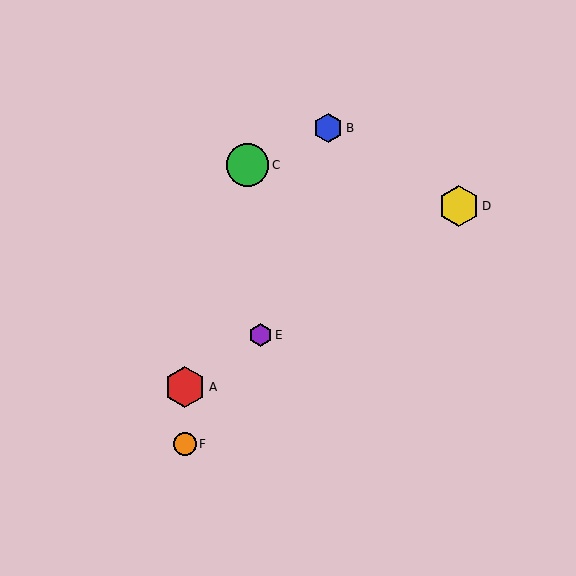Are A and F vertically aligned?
Yes, both are at x≈185.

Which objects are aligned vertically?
Objects A, F are aligned vertically.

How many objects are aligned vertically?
2 objects (A, F) are aligned vertically.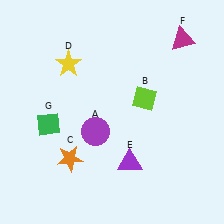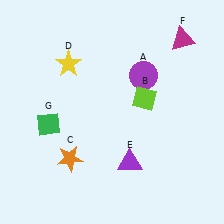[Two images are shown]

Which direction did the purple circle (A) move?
The purple circle (A) moved up.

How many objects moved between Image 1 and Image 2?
1 object moved between the two images.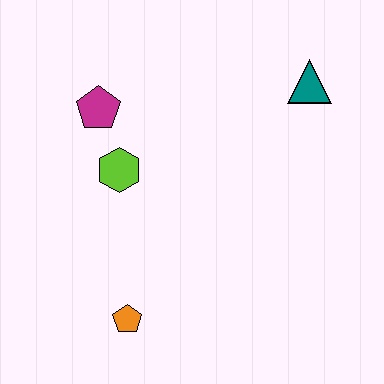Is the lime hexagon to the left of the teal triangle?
Yes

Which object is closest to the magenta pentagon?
The lime hexagon is closest to the magenta pentagon.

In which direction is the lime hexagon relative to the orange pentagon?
The lime hexagon is above the orange pentagon.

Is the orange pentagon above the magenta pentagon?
No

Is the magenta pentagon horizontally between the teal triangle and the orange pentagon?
No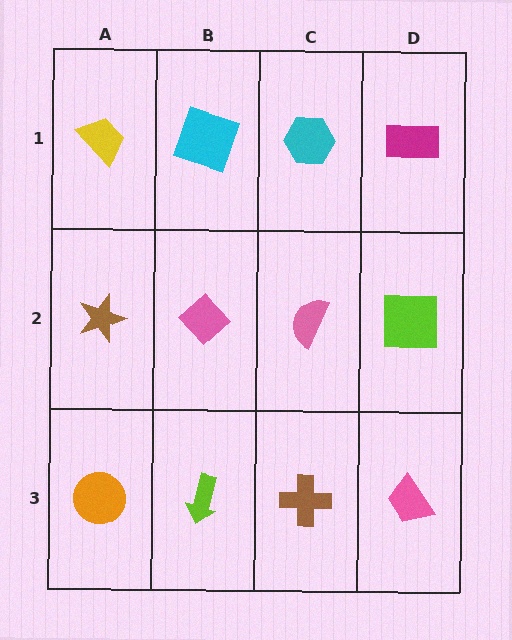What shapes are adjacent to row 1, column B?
A pink diamond (row 2, column B), a yellow trapezoid (row 1, column A), a cyan hexagon (row 1, column C).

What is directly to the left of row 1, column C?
A cyan square.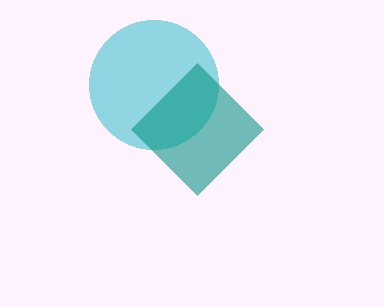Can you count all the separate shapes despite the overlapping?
Yes, there are 2 separate shapes.